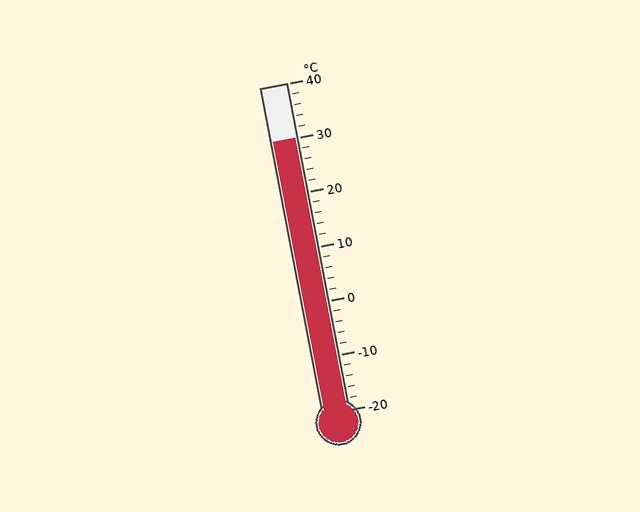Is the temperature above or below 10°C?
The temperature is above 10°C.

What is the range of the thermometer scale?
The thermometer scale ranges from -20°C to 40°C.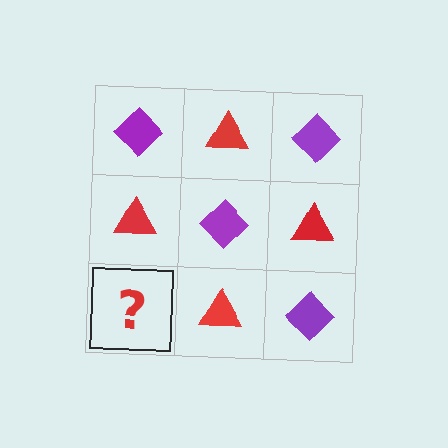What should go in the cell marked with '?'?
The missing cell should contain a purple diamond.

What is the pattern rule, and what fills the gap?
The rule is that it alternates purple diamond and red triangle in a checkerboard pattern. The gap should be filled with a purple diamond.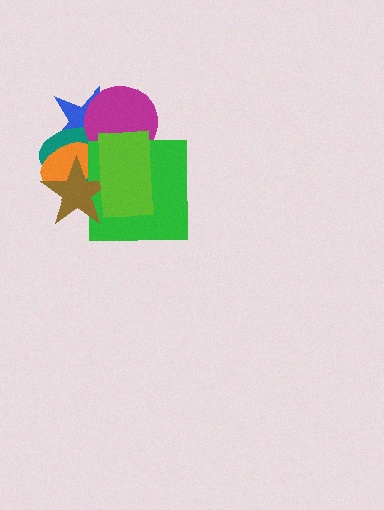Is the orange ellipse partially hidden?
Yes, it is partially covered by another shape.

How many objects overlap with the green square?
5 objects overlap with the green square.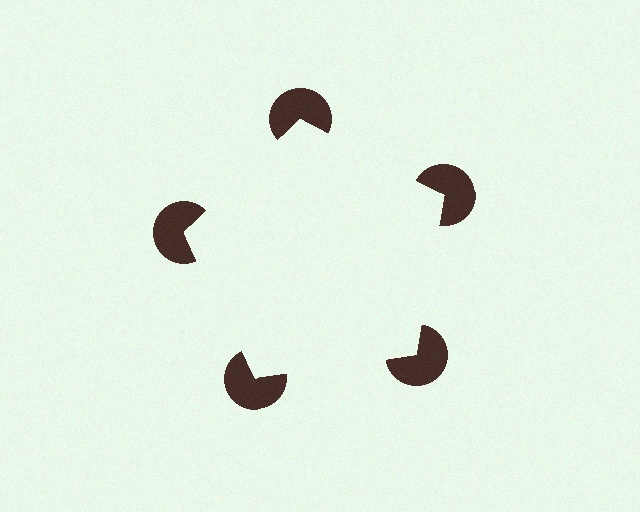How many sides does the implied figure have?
5 sides.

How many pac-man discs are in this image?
There are 5 — one at each vertex of the illusory pentagon.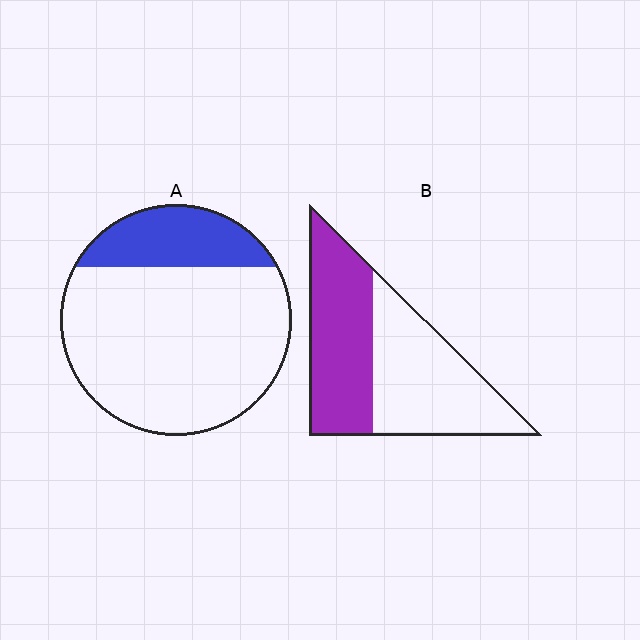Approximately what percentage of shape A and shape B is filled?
A is approximately 20% and B is approximately 45%.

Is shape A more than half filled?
No.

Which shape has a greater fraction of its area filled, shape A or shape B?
Shape B.